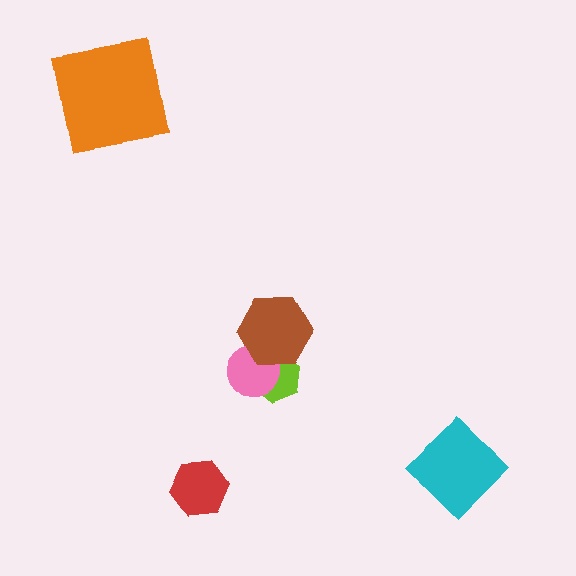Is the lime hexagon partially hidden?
Yes, it is partially covered by another shape.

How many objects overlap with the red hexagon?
0 objects overlap with the red hexagon.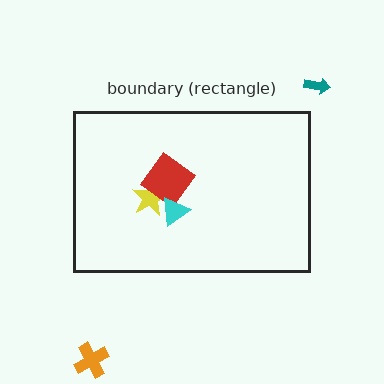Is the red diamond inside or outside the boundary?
Inside.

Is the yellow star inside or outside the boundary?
Inside.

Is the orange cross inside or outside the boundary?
Outside.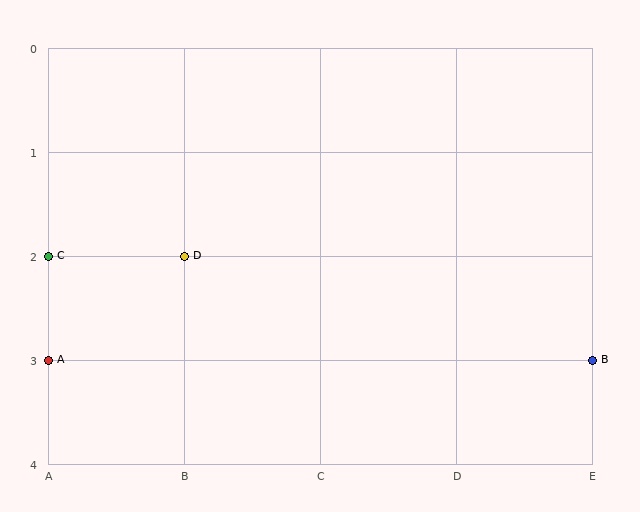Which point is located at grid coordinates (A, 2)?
Point C is at (A, 2).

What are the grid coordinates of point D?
Point D is at grid coordinates (B, 2).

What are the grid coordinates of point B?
Point B is at grid coordinates (E, 3).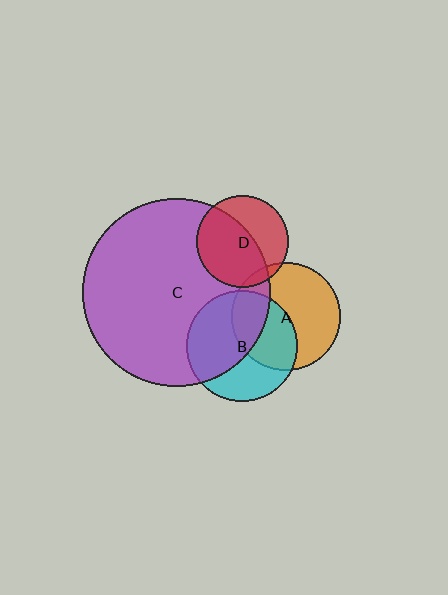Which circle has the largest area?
Circle C (purple).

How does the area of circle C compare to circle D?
Approximately 4.2 times.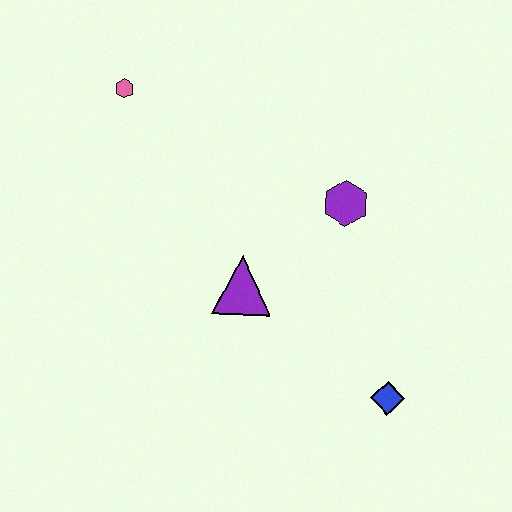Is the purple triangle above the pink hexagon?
No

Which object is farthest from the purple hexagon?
The pink hexagon is farthest from the purple hexagon.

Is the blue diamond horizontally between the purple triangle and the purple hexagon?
No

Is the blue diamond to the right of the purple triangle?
Yes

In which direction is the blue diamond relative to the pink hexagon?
The blue diamond is below the pink hexagon.